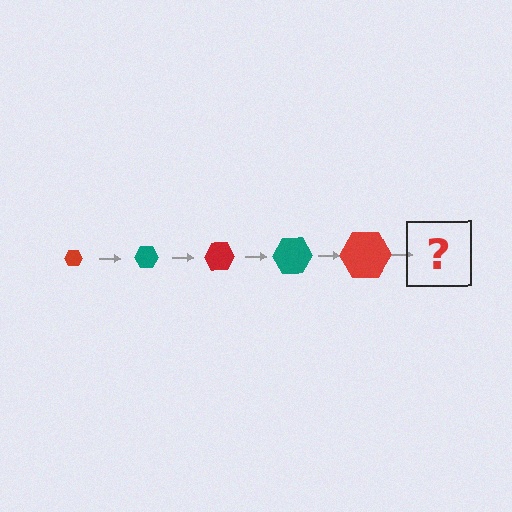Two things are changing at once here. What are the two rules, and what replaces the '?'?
The two rules are that the hexagon grows larger each step and the color cycles through red and teal. The '?' should be a teal hexagon, larger than the previous one.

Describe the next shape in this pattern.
It should be a teal hexagon, larger than the previous one.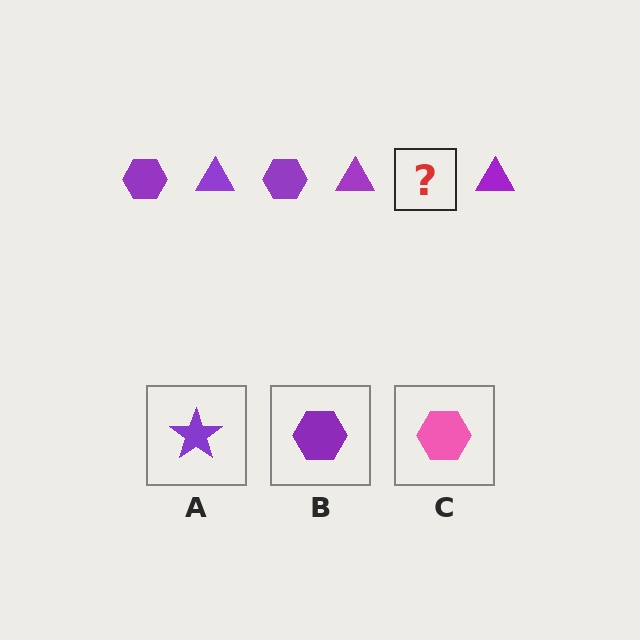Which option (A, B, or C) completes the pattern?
B.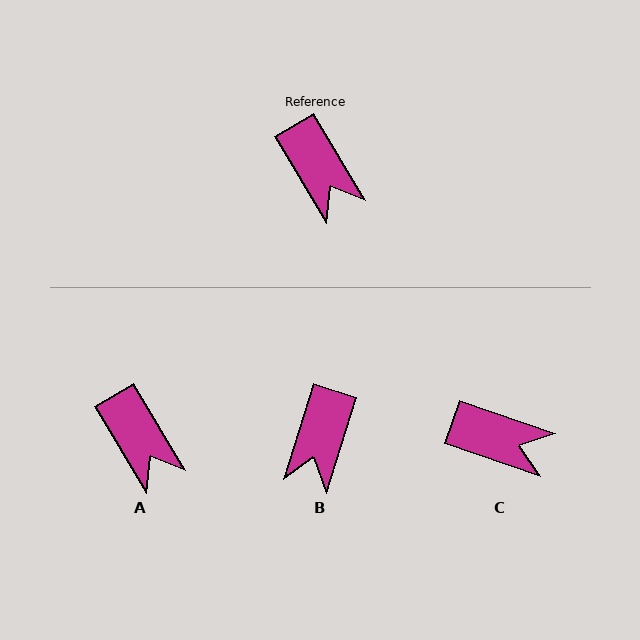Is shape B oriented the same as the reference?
No, it is off by about 48 degrees.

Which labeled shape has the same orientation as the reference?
A.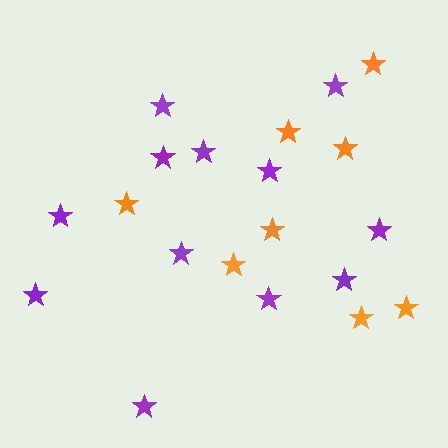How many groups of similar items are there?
There are 2 groups: one group of purple stars (12) and one group of orange stars (8).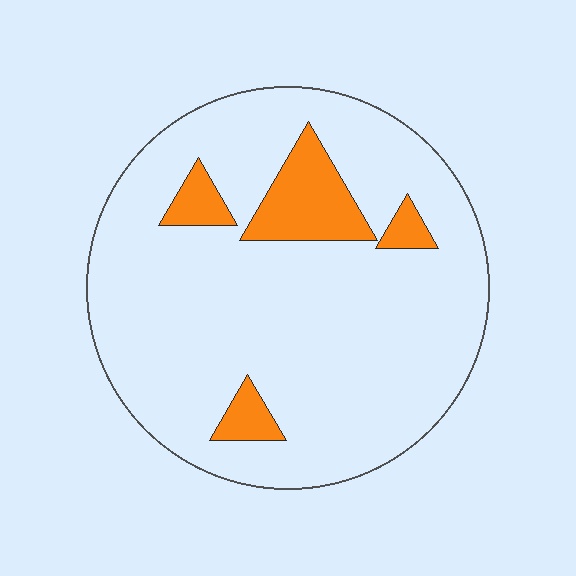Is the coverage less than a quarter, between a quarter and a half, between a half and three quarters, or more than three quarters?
Less than a quarter.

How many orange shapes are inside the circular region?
4.